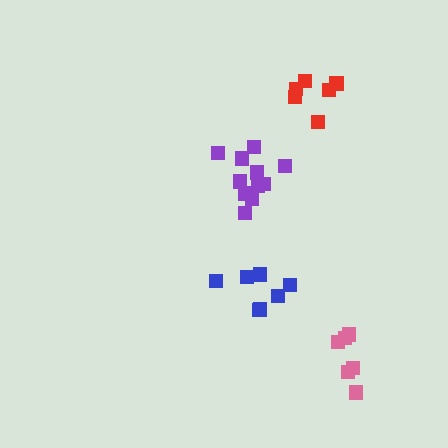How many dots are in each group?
Group 1: 6 dots, Group 2: 11 dots, Group 3: 7 dots, Group 4: 6 dots (30 total).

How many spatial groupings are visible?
There are 4 spatial groupings.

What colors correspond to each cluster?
The clusters are colored: red, purple, blue, pink.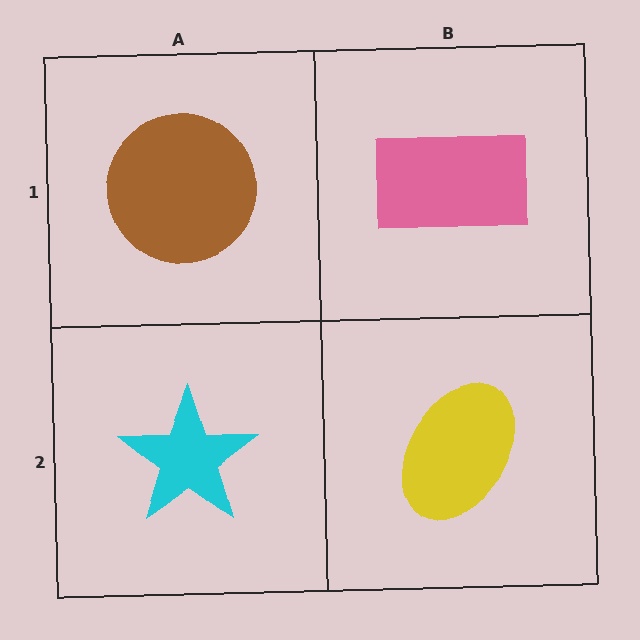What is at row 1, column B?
A pink rectangle.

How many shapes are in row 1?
2 shapes.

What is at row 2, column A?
A cyan star.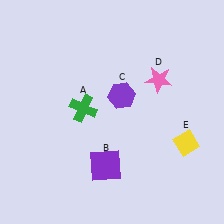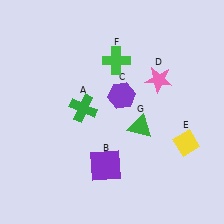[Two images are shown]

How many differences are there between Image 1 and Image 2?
There are 2 differences between the two images.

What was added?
A green cross (F), a green triangle (G) were added in Image 2.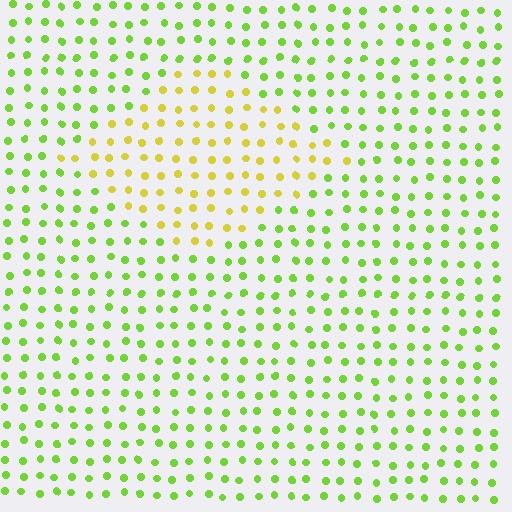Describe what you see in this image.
The image is filled with small lime elements in a uniform arrangement. A diamond-shaped region is visible where the elements are tinted to a slightly different hue, forming a subtle color boundary.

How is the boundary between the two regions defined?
The boundary is defined purely by a slight shift in hue (about 39 degrees). Spacing, size, and orientation are identical on both sides.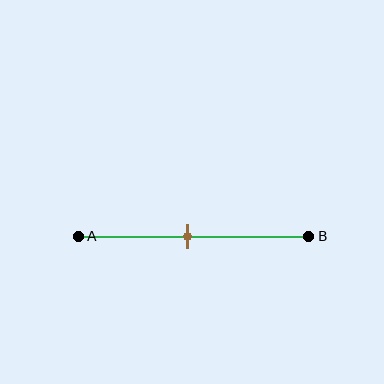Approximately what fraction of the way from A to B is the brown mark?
The brown mark is approximately 45% of the way from A to B.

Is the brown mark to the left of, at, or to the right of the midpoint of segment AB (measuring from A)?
The brown mark is approximately at the midpoint of segment AB.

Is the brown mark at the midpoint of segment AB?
Yes, the mark is approximately at the midpoint.